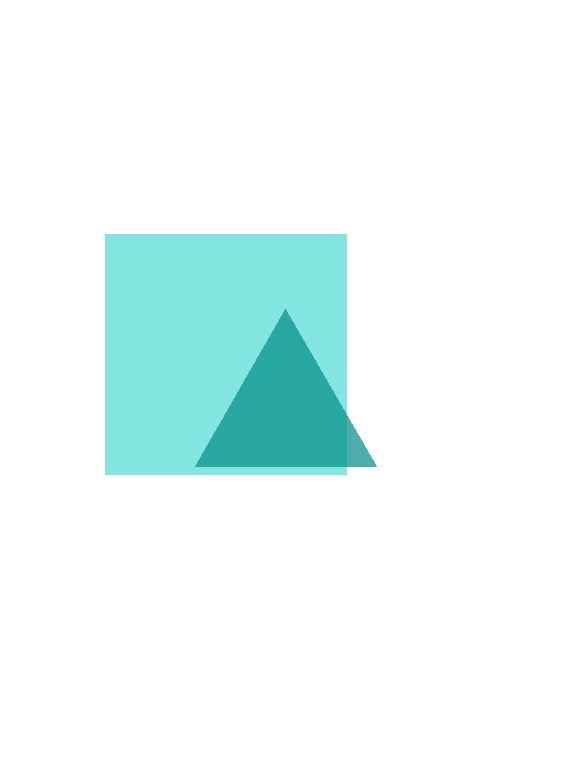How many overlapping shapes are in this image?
There are 2 overlapping shapes in the image.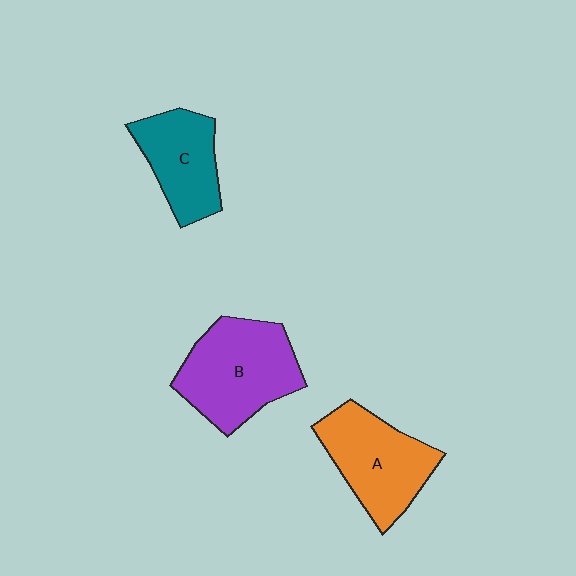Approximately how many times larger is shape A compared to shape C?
Approximately 1.2 times.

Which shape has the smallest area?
Shape C (teal).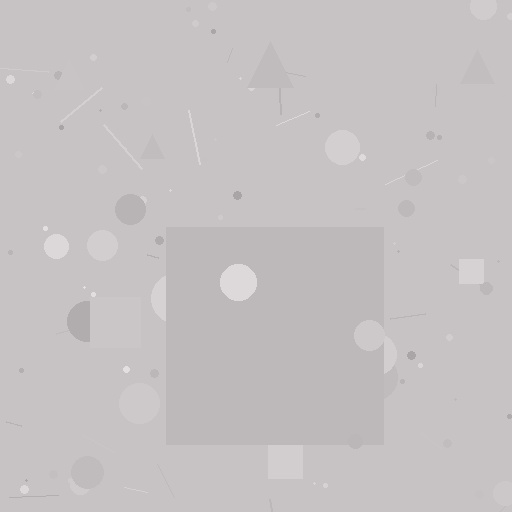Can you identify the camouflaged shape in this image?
The camouflaged shape is a square.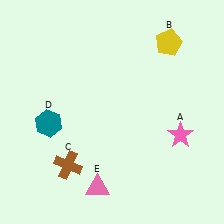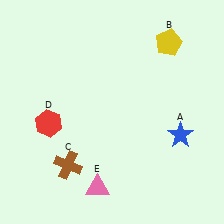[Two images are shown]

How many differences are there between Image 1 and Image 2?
There are 2 differences between the two images.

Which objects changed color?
A changed from pink to blue. D changed from teal to red.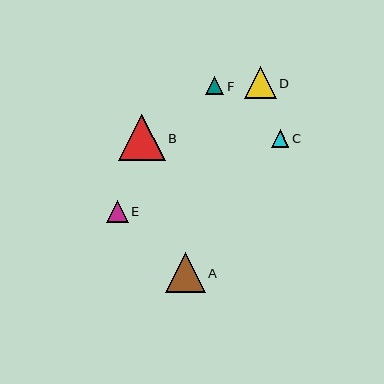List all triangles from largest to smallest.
From largest to smallest: B, A, D, E, F, C.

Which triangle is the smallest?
Triangle C is the smallest with a size of approximately 17 pixels.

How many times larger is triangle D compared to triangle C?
Triangle D is approximately 1.8 times the size of triangle C.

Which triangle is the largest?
Triangle B is the largest with a size of approximately 46 pixels.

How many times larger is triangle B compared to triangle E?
Triangle B is approximately 2.1 times the size of triangle E.